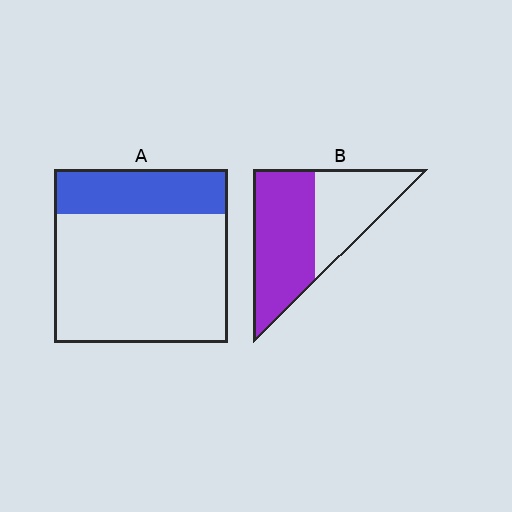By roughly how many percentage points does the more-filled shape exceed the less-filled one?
By roughly 30 percentage points (B over A).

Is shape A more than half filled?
No.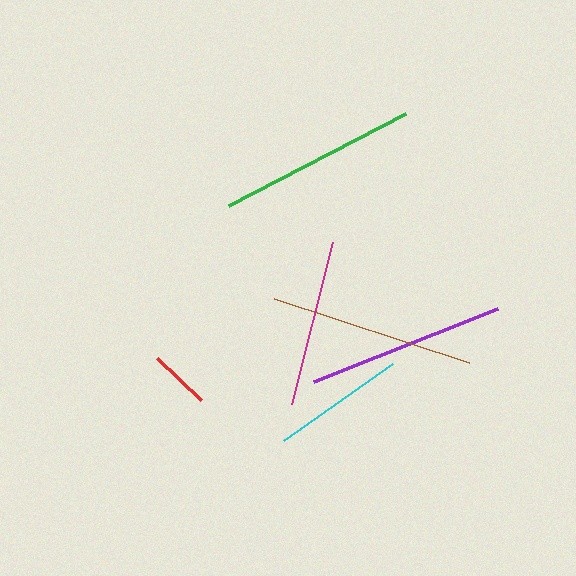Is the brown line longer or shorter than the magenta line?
The brown line is longer than the magenta line.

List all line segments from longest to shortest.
From longest to shortest: brown, green, purple, magenta, cyan, red.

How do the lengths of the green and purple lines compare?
The green and purple lines are approximately the same length.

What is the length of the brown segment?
The brown segment is approximately 205 pixels long.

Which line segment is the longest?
The brown line is the longest at approximately 205 pixels.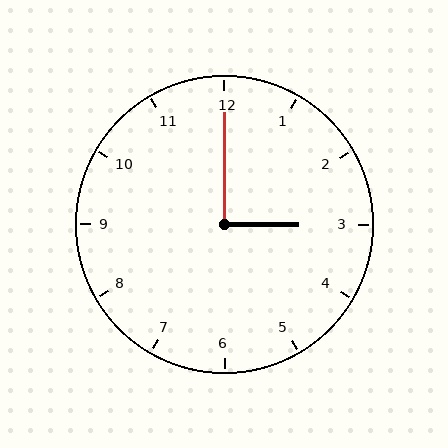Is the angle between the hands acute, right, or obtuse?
It is right.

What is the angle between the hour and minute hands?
Approximately 90 degrees.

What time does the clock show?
3:00.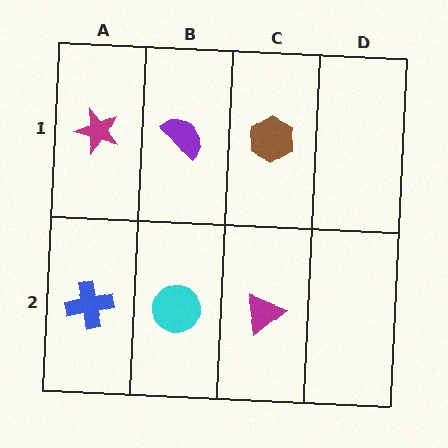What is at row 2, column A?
A blue cross.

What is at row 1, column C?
A brown hexagon.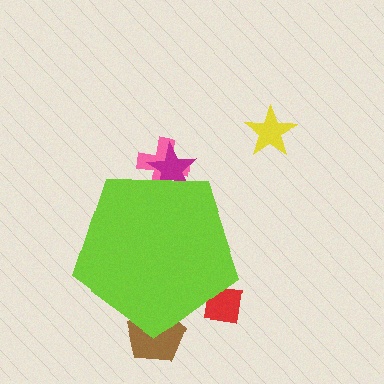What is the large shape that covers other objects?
A lime pentagon.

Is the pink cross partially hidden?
Yes, the pink cross is partially hidden behind the lime pentagon.